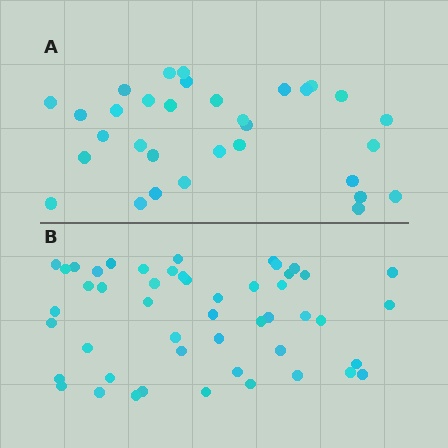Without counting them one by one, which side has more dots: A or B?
Region B (the bottom region) has more dots.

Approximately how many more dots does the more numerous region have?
Region B has approximately 15 more dots than region A.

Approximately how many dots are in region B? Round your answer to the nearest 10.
About 50 dots. (The exact count is 49, which rounds to 50.)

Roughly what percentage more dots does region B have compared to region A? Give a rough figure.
About 55% more.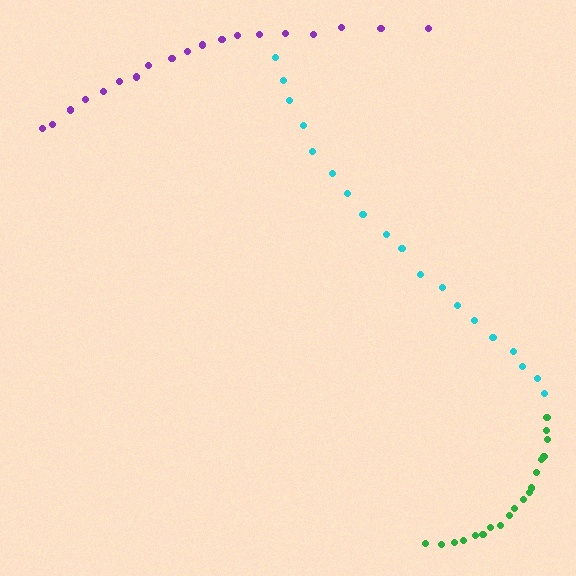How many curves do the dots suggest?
There are 3 distinct paths.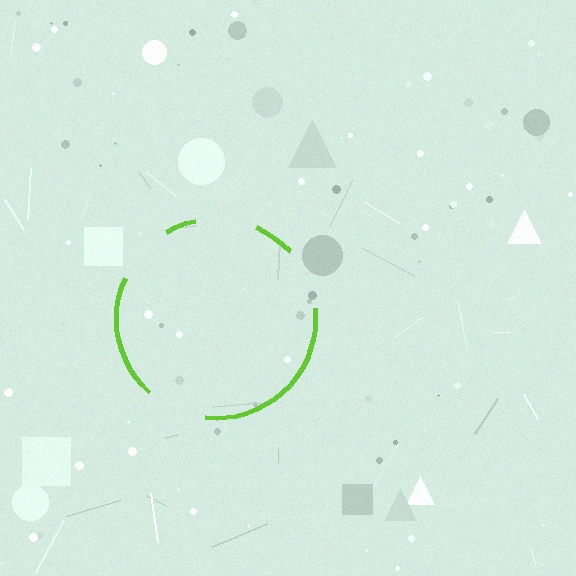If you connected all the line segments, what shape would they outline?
They would outline a circle.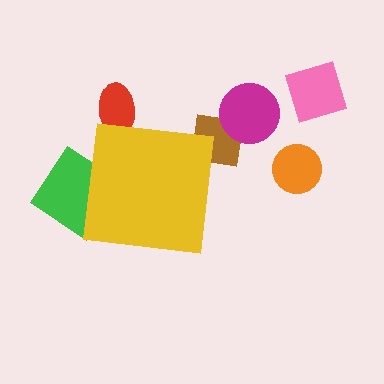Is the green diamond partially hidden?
Yes, the green diamond is partially hidden behind the yellow square.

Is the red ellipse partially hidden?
Yes, the red ellipse is partially hidden behind the yellow square.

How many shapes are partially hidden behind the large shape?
3 shapes are partially hidden.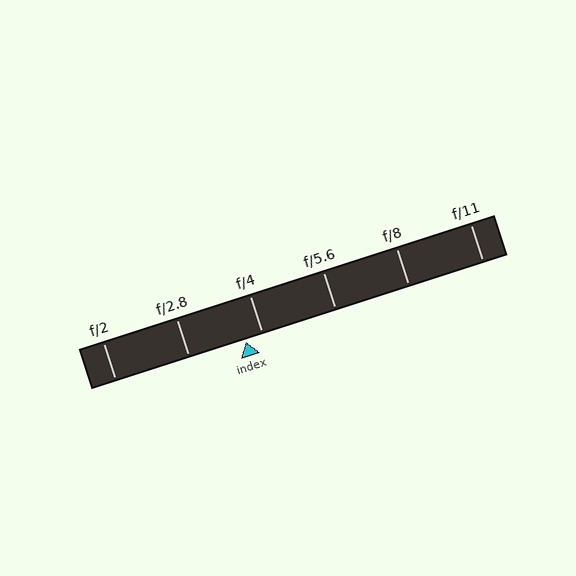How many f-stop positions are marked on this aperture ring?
There are 6 f-stop positions marked.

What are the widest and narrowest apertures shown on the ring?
The widest aperture shown is f/2 and the narrowest is f/11.